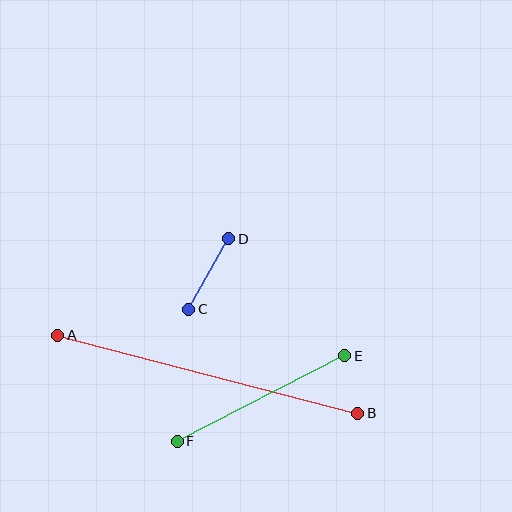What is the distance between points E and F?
The distance is approximately 188 pixels.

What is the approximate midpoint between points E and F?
The midpoint is at approximately (261, 399) pixels.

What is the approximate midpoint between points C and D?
The midpoint is at approximately (209, 274) pixels.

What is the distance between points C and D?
The distance is approximately 81 pixels.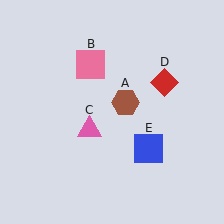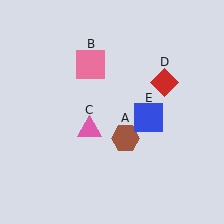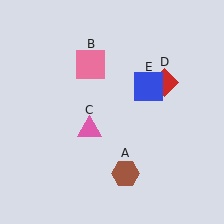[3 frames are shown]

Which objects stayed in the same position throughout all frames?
Pink square (object B) and pink triangle (object C) and red diamond (object D) remained stationary.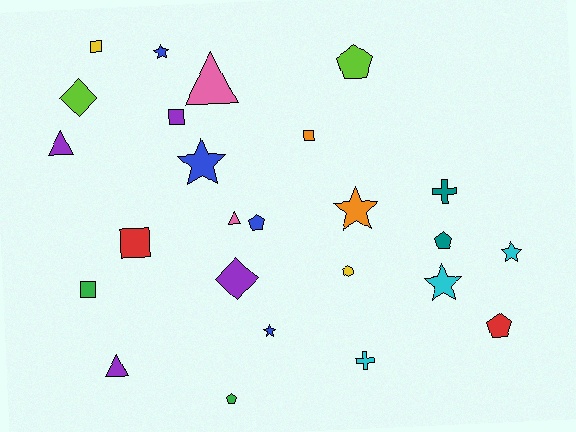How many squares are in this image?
There are 5 squares.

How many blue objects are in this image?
There are 4 blue objects.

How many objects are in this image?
There are 25 objects.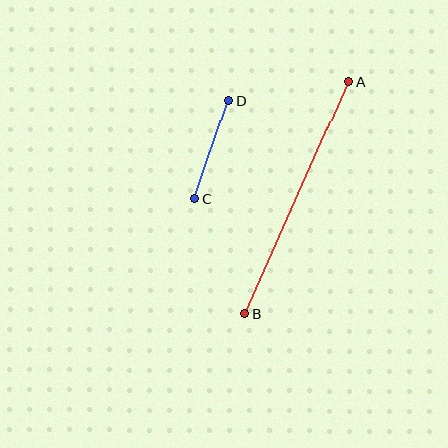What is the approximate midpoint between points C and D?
The midpoint is at approximately (212, 150) pixels.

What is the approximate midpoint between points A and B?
The midpoint is at approximately (296, 197) pixels.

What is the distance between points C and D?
The distance is approximately 104 pixels.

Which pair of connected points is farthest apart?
Points A and B are farthest apart.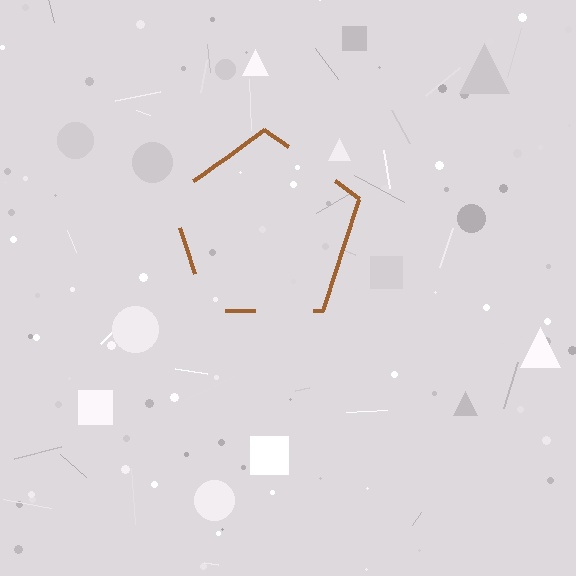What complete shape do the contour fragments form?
The contour fragments form a pentagon.